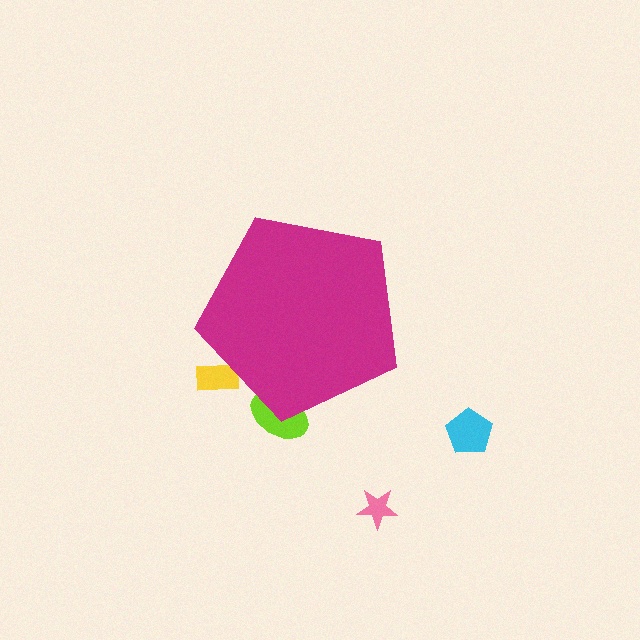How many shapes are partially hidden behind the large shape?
2 shapes are partially hidden.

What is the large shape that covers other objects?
A magenta pentagon.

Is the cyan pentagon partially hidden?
No, the cyan pentagon is fully visible.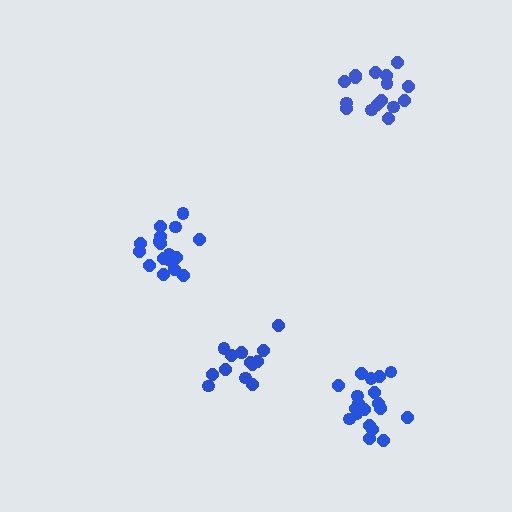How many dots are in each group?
Group 1: 14 dots, Group 2: 17 dots, Group 3: 20 dots, Group 4: 16 dots (67 total).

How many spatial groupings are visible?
There are 4 spatial groupings.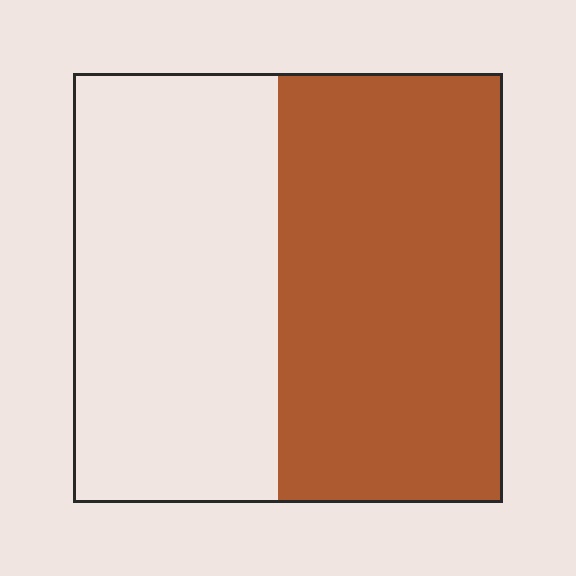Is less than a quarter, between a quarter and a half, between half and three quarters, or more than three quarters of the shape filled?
Between half and three quarters.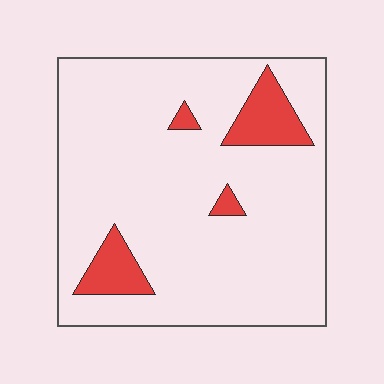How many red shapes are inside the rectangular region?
4.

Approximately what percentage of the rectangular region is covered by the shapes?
Approximately 10%.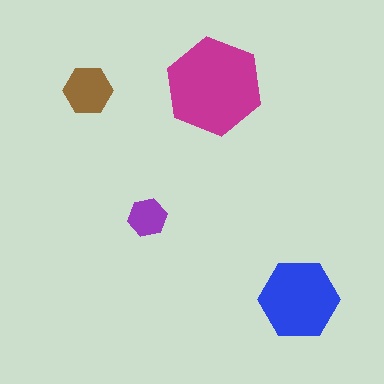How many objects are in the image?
There are 4 objects in the image.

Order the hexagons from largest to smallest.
the magenta one, the blue one, the brown one, the purple one.